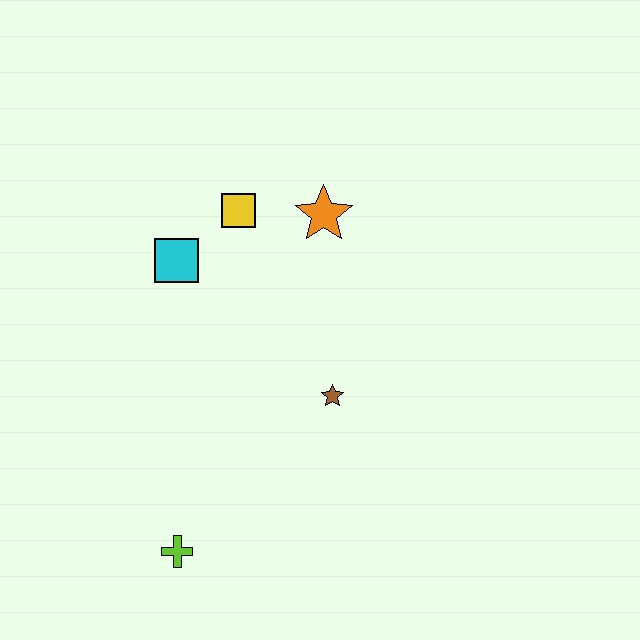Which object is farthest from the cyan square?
The lime cross is farthest from the cyan square.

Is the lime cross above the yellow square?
No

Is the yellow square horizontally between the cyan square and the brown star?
Yes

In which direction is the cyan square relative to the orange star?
The cyan square is to the left of the orange star.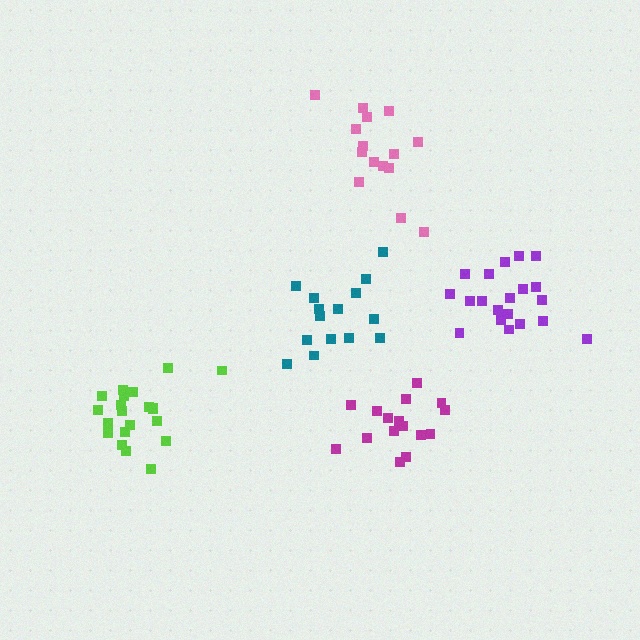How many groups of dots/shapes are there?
There are 5 groups.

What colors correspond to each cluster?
The clusters are colored: purple, teal, lime, pink, magenta.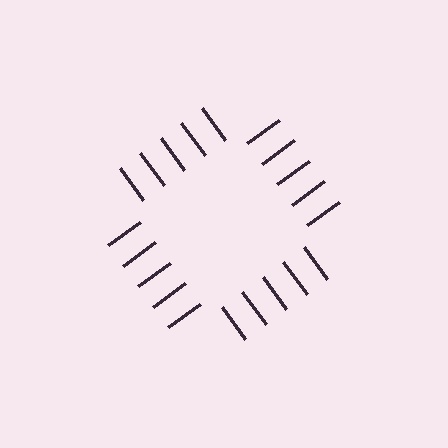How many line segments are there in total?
20 — 5 along each of the 4 edges.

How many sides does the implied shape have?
4 sides — the line-ends trace a square.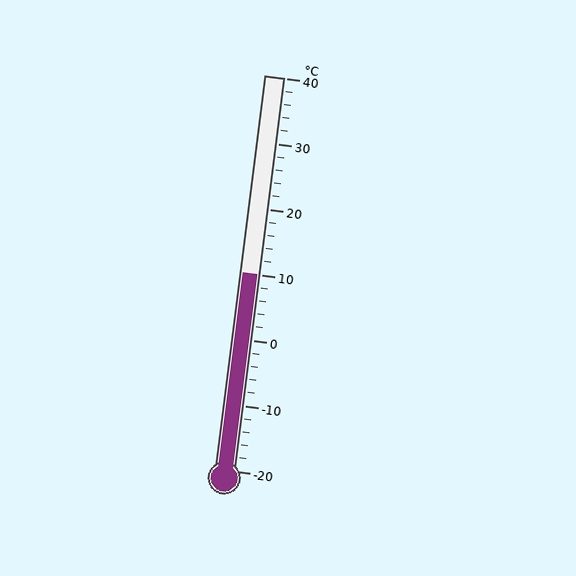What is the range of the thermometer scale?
The thermometer scale ranges from -20°C to 40°C.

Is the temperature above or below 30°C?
The temperature is below 30°C.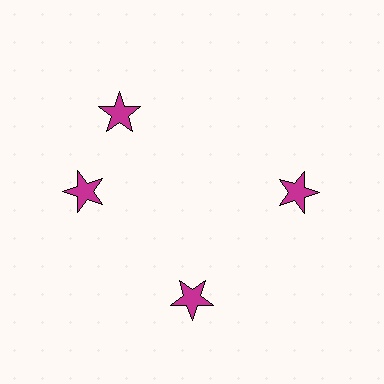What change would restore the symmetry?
The symmetry would be restored by rotating it back into even spacing with its neighbors so that all 4 stars sit at equal angles and equal distance from the center.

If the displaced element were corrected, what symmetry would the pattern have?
It would have 4-fold rotational symmetry — the pattern would map onto itself every 90 degrees.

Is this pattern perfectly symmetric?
No. The 4 magenta stars are arranged in a ring, but one element near the 12 o'clock position is rotated out of alignment along the ring, breaking the 4-fold rotational symmetry.